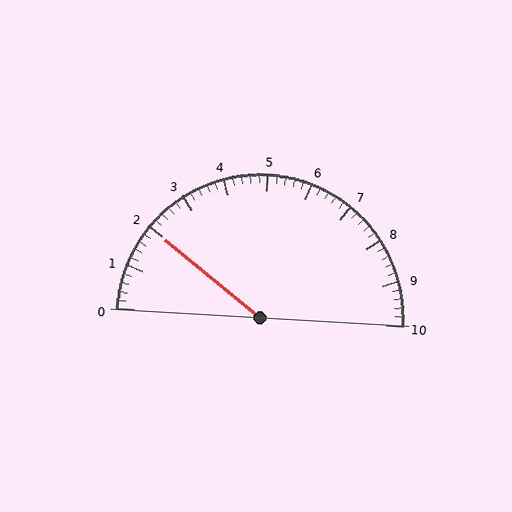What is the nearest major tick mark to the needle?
The nearest major tick mark is 2.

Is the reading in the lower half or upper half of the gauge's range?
The reading is in the lower half of the range (0 to 10).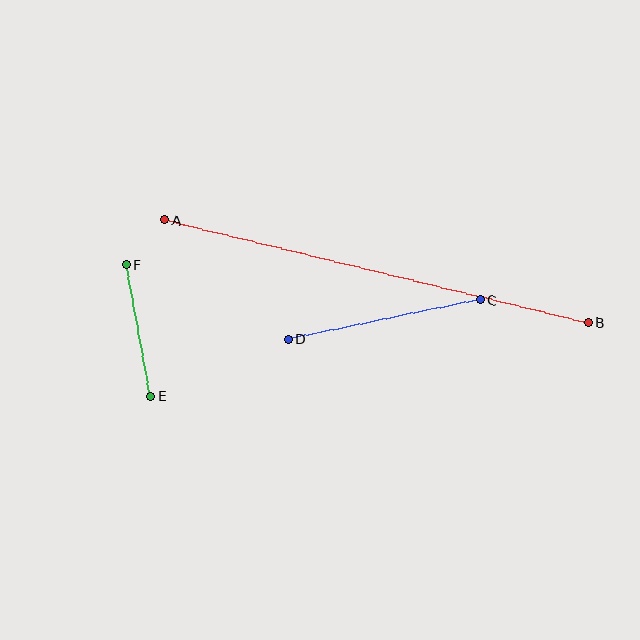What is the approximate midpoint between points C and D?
The midpoint is at approximately (384, 319) pixels.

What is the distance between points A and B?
The distance is approximately 436 pixels.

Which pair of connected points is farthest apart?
Points A and B are farthest apart.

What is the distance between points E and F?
The distance is approximately 134 pixels.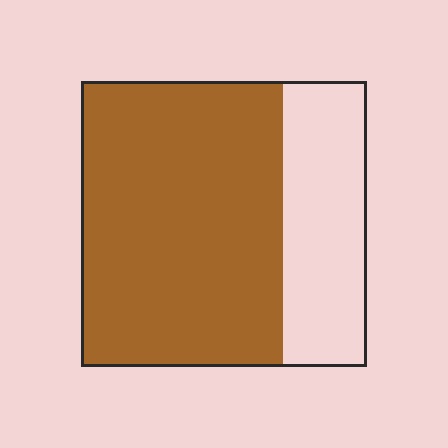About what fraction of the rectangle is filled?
About two thirds (2/3).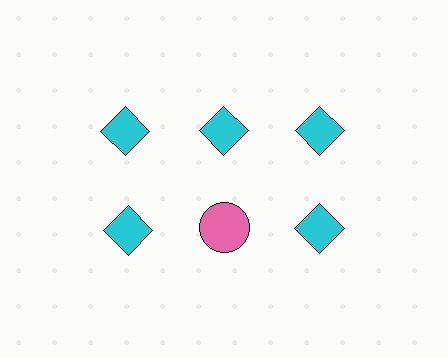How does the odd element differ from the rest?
It differs in both color (pink instead of cyan) and shape (circle instead of diamond).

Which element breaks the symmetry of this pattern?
The pink circle in the second row, second from left column breaks the symmetry. All other shapes are cyan diamonds.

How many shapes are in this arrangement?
There are 6 shapes arranged in a grid pattern.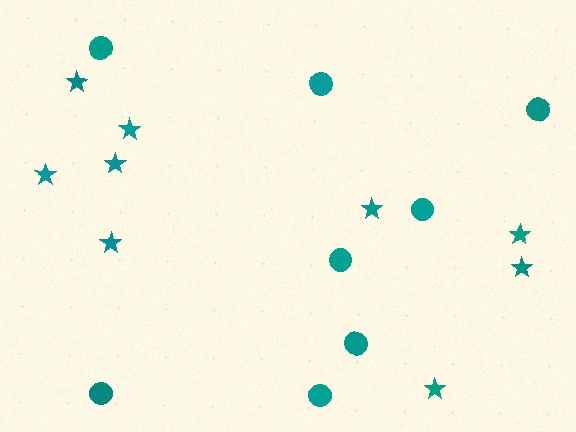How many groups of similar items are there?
There are 2 groups: one group of stars (9) and one group of circles (8).